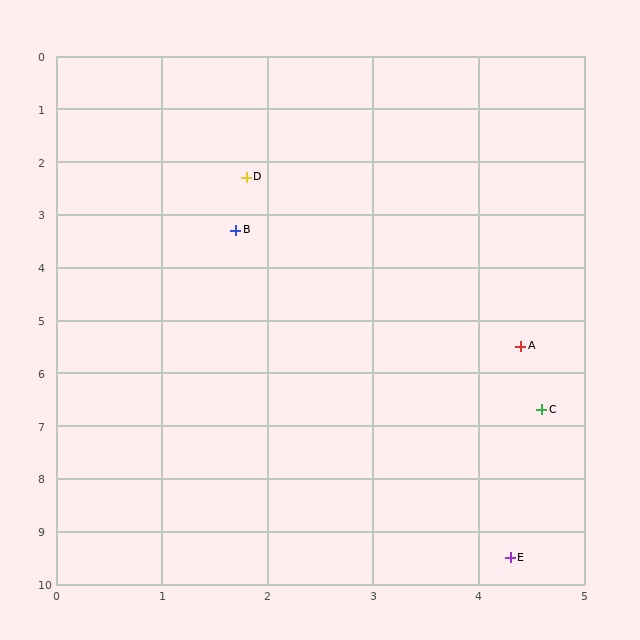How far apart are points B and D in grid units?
Points B and D are about 1.0 grid units apart.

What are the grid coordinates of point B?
Point B is at approximately (1.7, 3.3).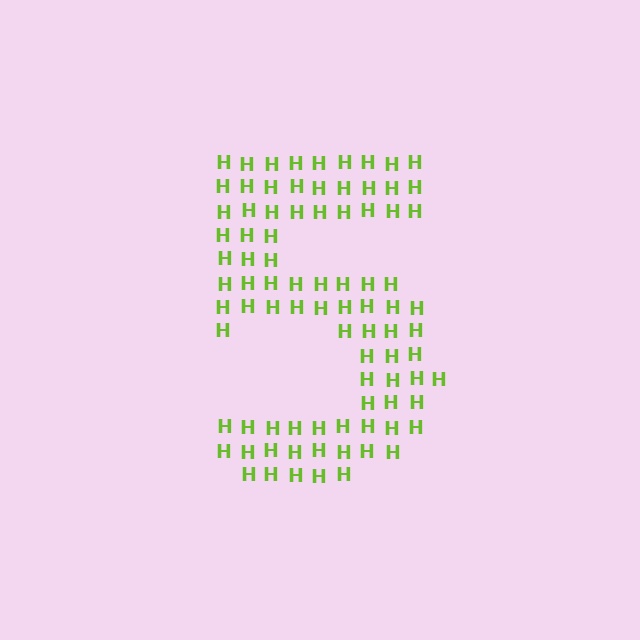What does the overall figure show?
The overall figure shows the digit 5.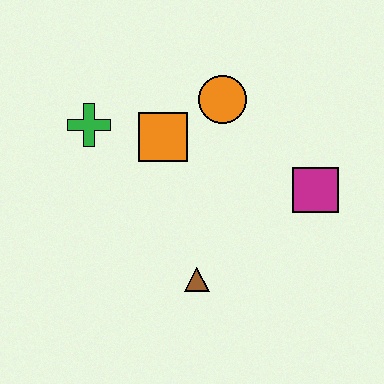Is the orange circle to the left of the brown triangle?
No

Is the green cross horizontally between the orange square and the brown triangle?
No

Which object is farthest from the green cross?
The magenta square is farthest from the green cross.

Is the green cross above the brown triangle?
Yes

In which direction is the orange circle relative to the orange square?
The orange circle is to the right of the orange square.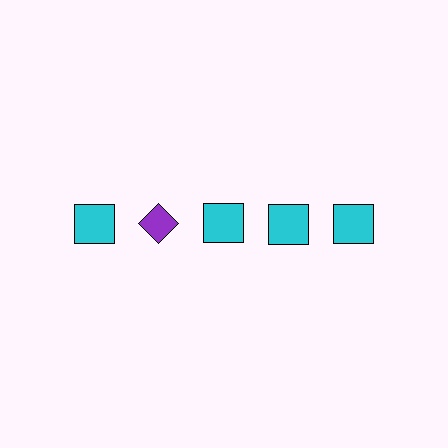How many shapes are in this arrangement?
There are 5 shapes arranged in a grid pattern.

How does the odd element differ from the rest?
It differs in both color (purple instead of cyan) and shape (diamond instead of square).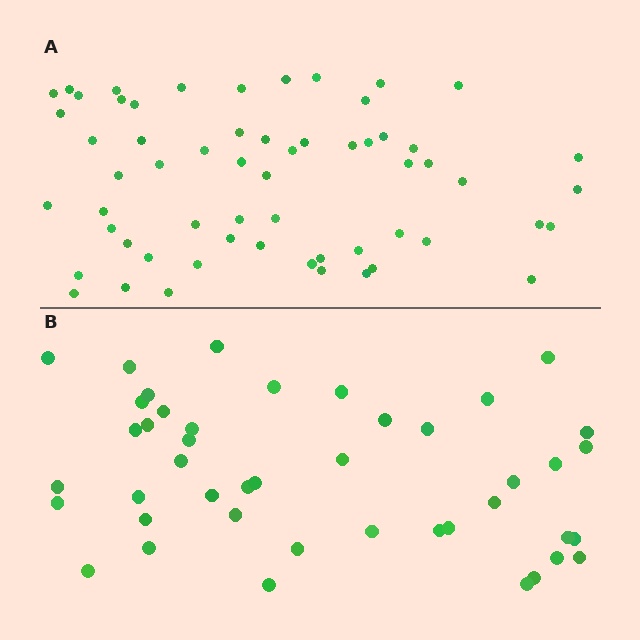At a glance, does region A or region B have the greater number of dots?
Region A (the top region) has more dots.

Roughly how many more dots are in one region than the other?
Region A has approximately 15 more dots than region B.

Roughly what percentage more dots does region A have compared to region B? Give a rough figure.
About 35% more.